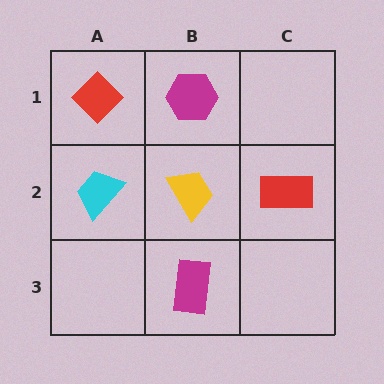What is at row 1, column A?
A red diamond.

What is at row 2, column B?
A yellow trapezoid.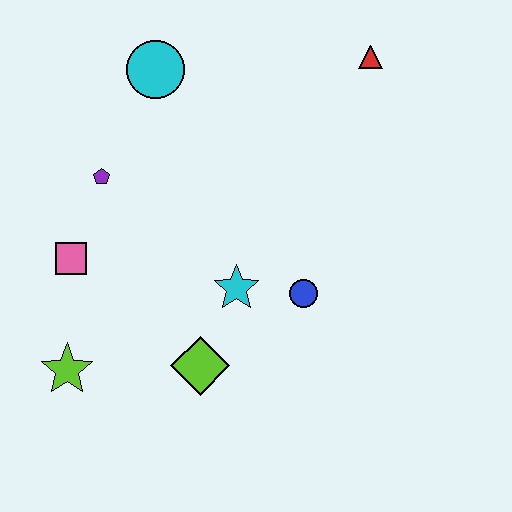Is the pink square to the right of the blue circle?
No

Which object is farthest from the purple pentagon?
The red triangle is farthest from the purple pentagon.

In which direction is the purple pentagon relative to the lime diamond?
The purple pentagon is above the lime diamond.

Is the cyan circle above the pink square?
Yes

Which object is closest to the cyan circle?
The purple pentagon is closest to the cyan circle.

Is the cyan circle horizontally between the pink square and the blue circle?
Yes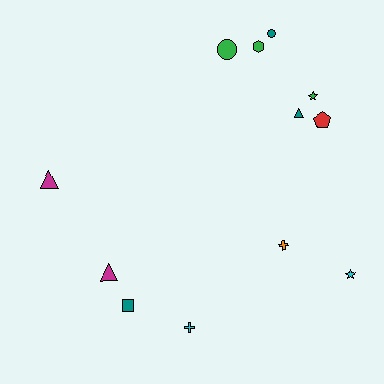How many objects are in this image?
There are 12 objects.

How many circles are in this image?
There are 2 circles.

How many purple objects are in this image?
There are no purple objects.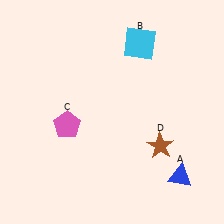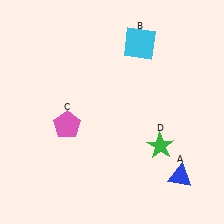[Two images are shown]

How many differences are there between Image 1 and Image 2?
There is 1 difference between the two images.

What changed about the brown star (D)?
In Image 1, D is brown. In Image 2, it changed to green.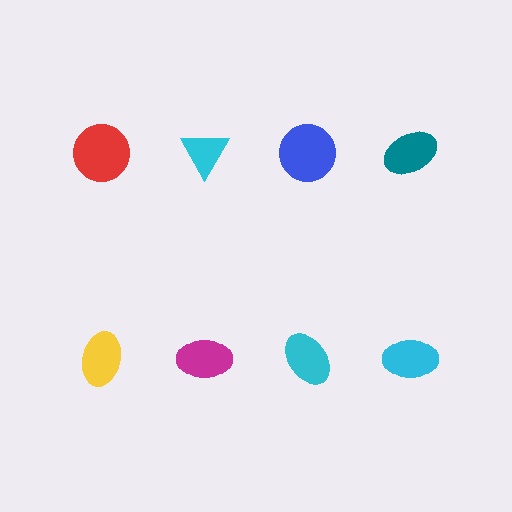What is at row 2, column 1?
A yellow ellipse.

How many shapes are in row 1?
4 shapes.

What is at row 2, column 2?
A magenta ellipse.